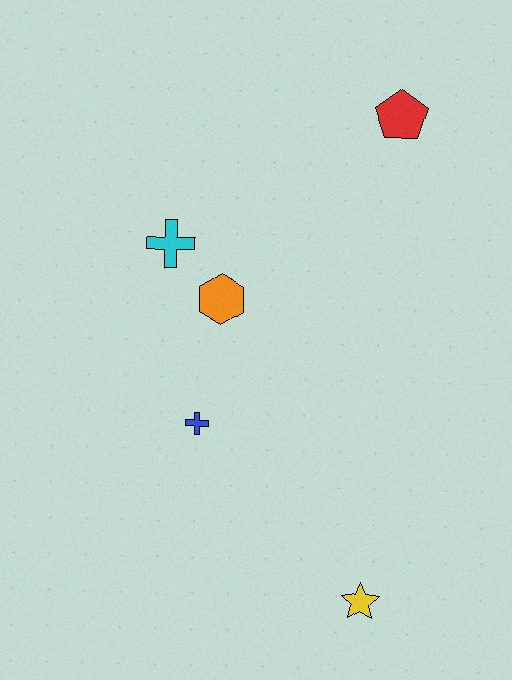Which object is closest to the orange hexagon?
The cyan cross is closest to the orange hexagon.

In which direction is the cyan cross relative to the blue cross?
The cyan cross is above the blue cross.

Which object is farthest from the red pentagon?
The yellow star is farthest from the red pentagon.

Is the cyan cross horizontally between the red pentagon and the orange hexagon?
No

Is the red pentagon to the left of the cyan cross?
No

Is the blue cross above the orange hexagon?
No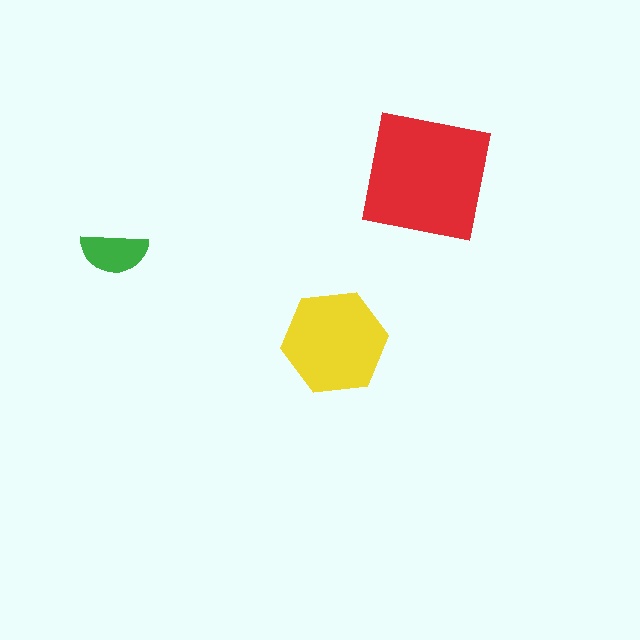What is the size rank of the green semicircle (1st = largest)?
3rd.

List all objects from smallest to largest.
The green semicircle, the yellow hexagon, the red square.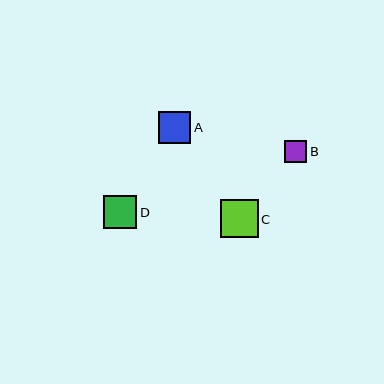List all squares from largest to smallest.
From largest to smallest: C, D, A, B.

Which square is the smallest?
Square B is the smallest with a size of approximately 22 pixels.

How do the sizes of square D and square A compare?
Square D and square A are approximately the same size.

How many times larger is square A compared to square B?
Square A is approximately 1.5 times the size of square B.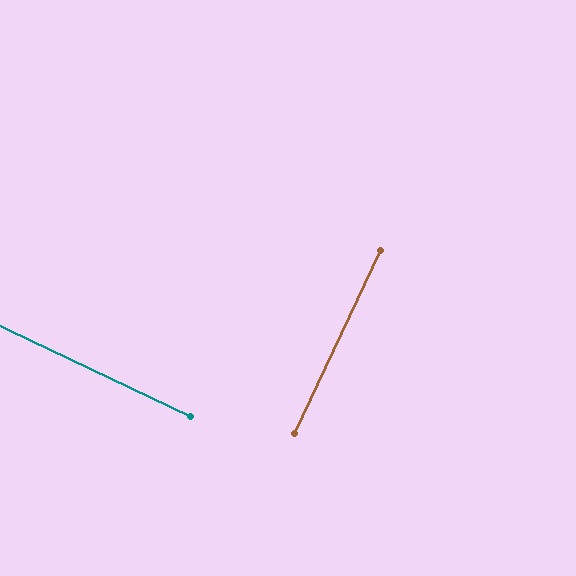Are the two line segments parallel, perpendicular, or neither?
Perpendicular — they meet at approximately 90°.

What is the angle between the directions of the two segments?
Approximately 90 degrees.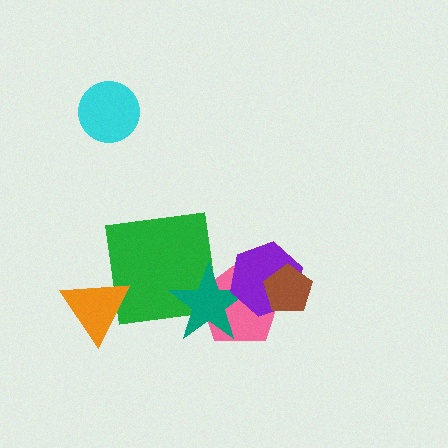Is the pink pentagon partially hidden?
Yes, it is partially covered by another shape.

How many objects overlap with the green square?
2 objects overlap with the green square.